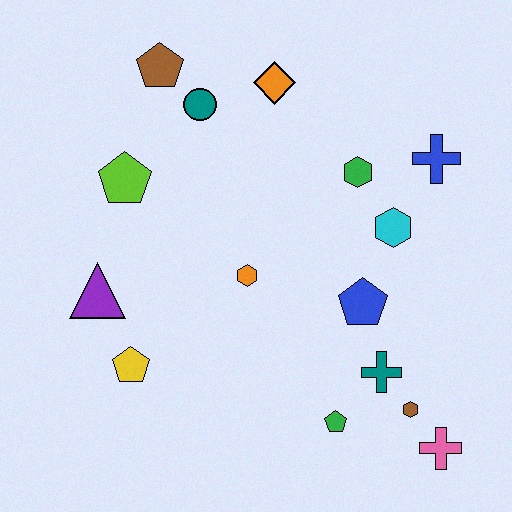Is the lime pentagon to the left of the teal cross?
Yes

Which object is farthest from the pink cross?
The brown pentagon is farthest from the pink cross.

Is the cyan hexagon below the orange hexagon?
No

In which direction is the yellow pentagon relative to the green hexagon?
The yellow pentagon is to the left of the green hexagon.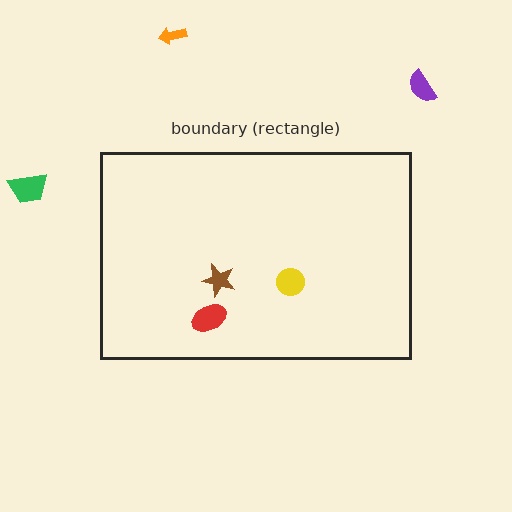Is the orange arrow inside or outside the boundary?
Outside.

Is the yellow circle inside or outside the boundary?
Inside.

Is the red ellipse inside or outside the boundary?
Inside.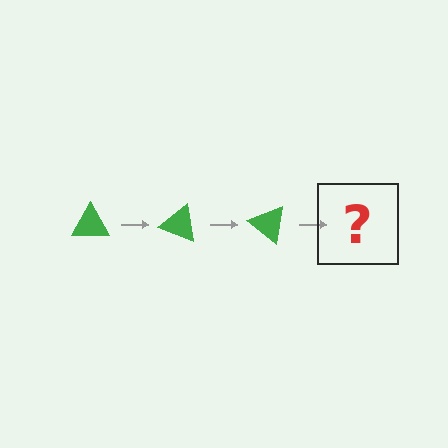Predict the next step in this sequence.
The next step is a green triangle rotated 60 degrees.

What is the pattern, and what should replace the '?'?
The pattern is that the triangle rotates 20 degrees each step. The '?' should be a green triangle rotated 60 degrees.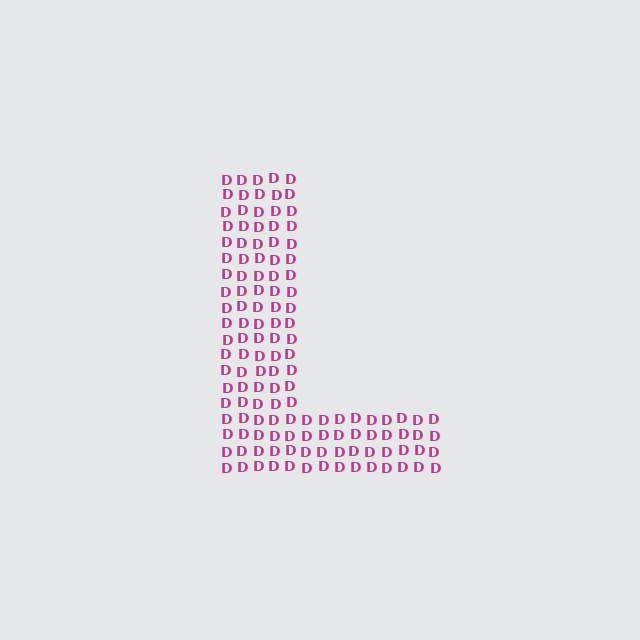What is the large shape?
The large shape is the letter L.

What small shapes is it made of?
It is made of small letter D's.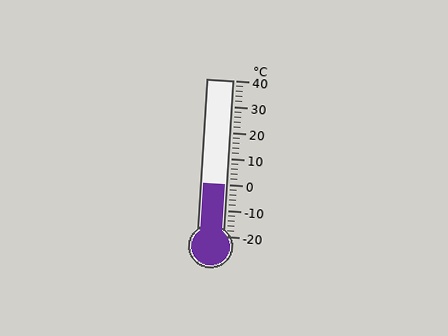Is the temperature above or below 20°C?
The temperature is below 20°C.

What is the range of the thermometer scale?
The thermometer scale ranges from -20°C to 40°C.